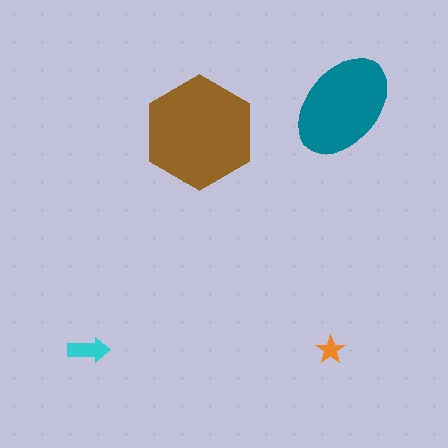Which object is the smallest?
The orange star.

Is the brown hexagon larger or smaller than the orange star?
Larger.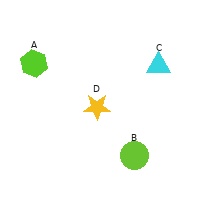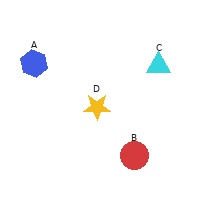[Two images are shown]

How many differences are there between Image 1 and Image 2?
There are 2 differences between the two images.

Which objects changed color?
A changed from lime to blue. B changed from lime to red.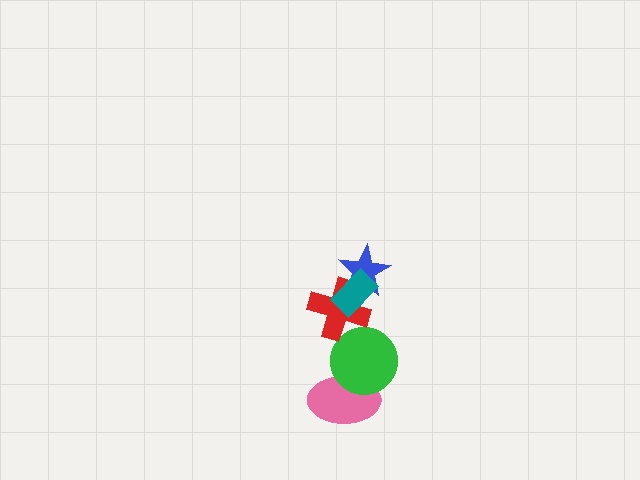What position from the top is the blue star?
The blue star is 2nd from the top.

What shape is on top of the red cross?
The blue star is on top of the red cross.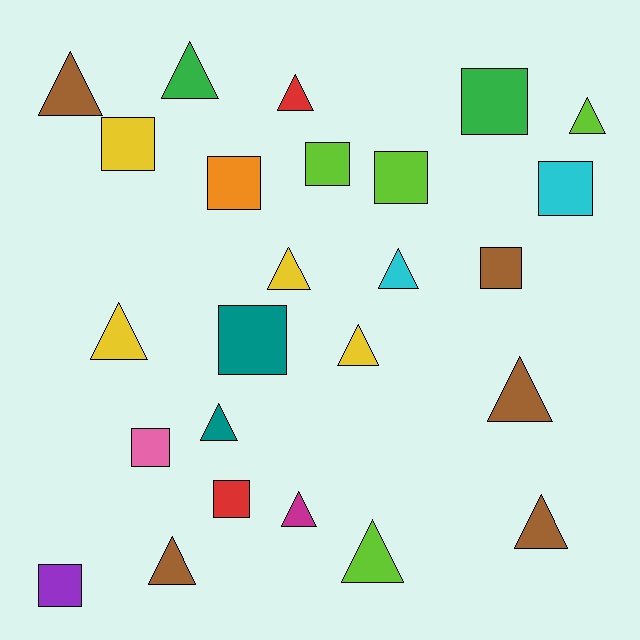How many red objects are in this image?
There are 2 red objects.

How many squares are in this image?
There are 11 squares.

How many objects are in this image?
There are 25 objects.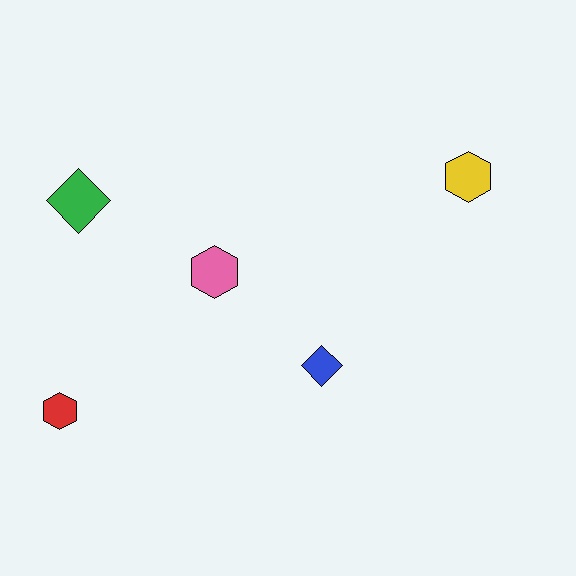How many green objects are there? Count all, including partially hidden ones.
There is 1 green object.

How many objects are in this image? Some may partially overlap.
There are 5 objects.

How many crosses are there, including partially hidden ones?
There are no crosses.